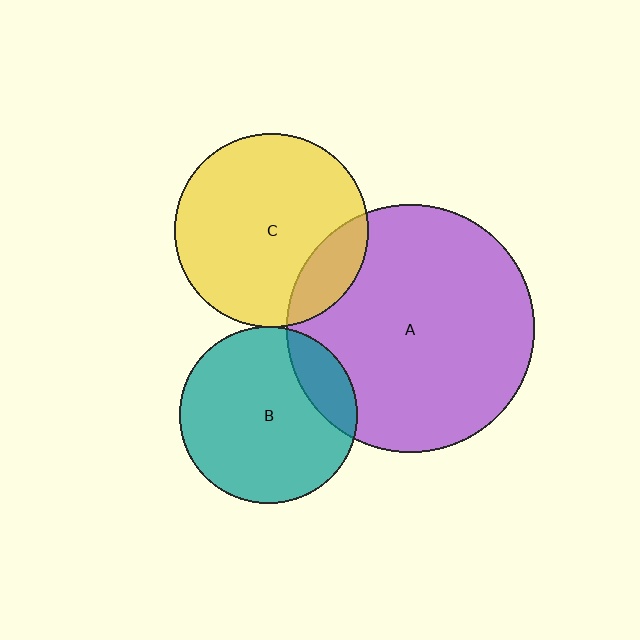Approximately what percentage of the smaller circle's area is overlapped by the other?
Approximately 15%.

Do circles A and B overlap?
Yes.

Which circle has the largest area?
Circle A (purple).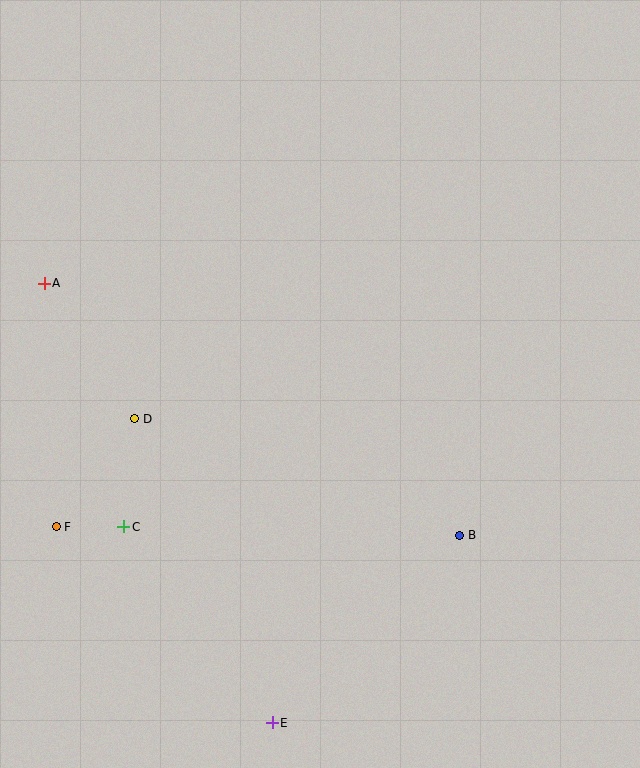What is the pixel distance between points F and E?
The distance between F and E is 292 pixels.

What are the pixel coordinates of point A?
Point A is at (44, 283).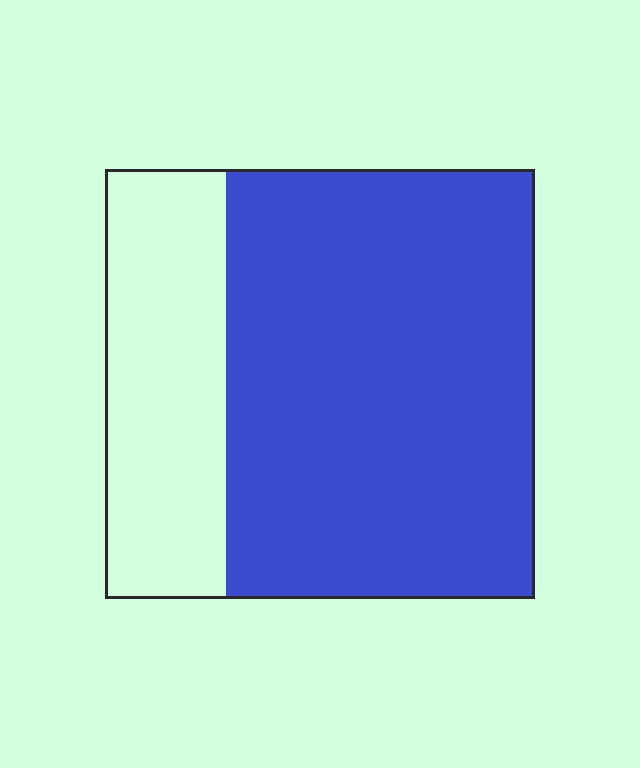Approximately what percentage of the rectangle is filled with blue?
Approximately 70%.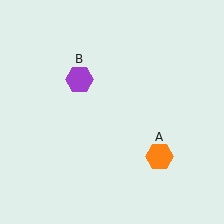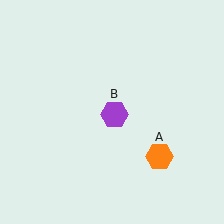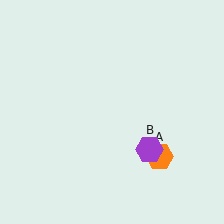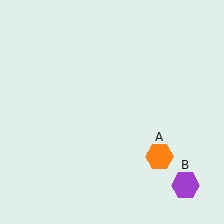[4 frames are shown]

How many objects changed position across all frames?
1 object changed position: purple hexagon (object B).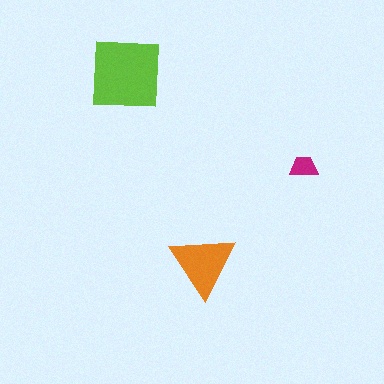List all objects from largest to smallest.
The lime square, the orange triangle, the magenta trapezoid.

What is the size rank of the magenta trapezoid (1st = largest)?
3rd.